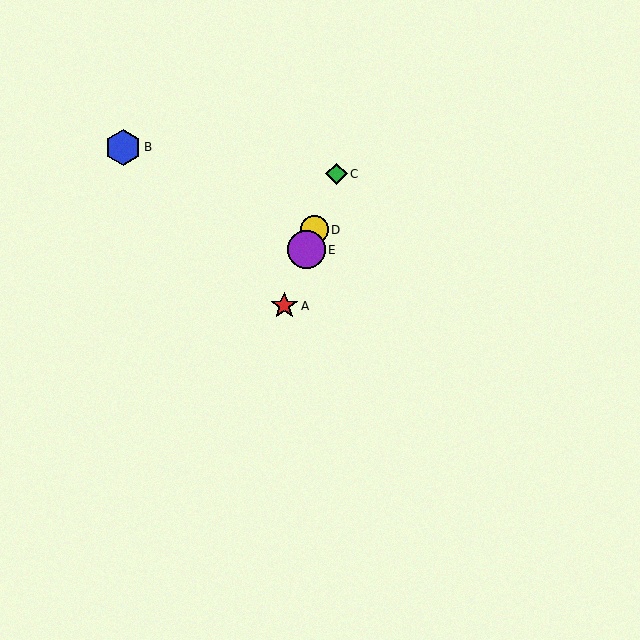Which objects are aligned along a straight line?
Objects A, C, D, E are aligned along a straight line.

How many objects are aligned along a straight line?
4 objects (A, C, D, E) are aligned along a straight line.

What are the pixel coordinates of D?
Object D is at (314, 230).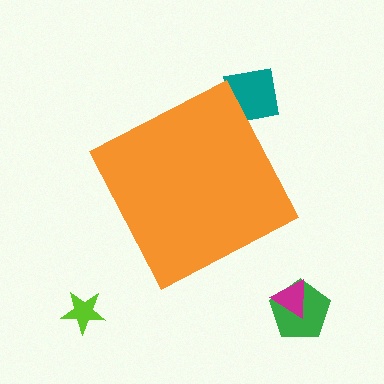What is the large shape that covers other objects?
An orange diamond.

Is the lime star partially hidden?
No, the lime star is fully visible.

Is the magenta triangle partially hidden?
No, the magenta triangle is fully visible.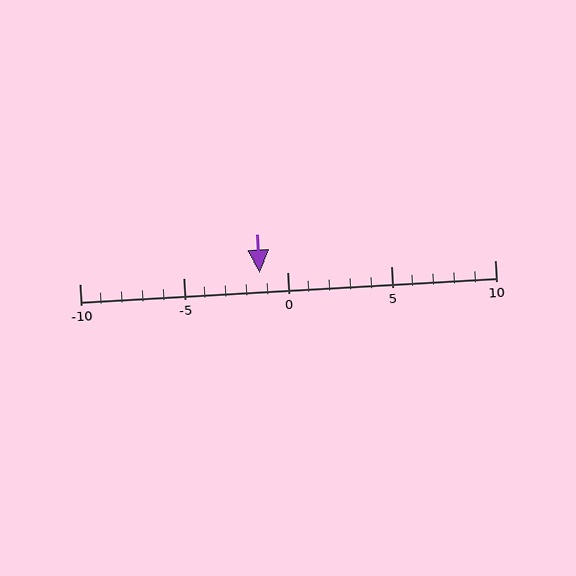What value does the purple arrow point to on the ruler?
The purple arrow points to approximately -1.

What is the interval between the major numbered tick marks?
The major tick marks are spaced 5 units apart.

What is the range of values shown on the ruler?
The ruler shows values from -10 to 10.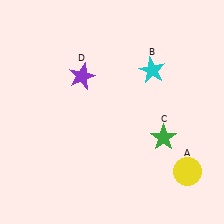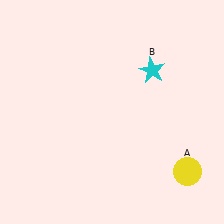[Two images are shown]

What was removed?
The green star (C), the purple star (D) were removed in Image 2.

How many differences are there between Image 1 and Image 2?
There are 2 differences between the two images.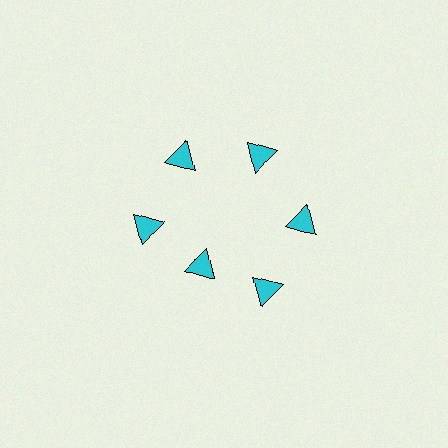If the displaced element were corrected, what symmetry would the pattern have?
It would have 6-fold rotational symmetry — the pattern would map onto itself every 60 degrees.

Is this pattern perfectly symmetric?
No. The 6 cyan triangles are arranged in a ring, but one element near the 7 o'clock position is pulled inward toward the center, breaking the 6-fold rotational symmetry.